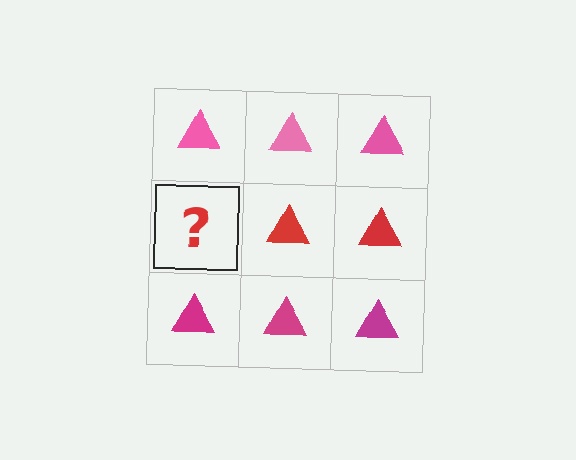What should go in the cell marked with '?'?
The missing cell should contain a red triangle.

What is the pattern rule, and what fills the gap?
The rule is that each row has a consistent color. The gap should be filled with a red triangle.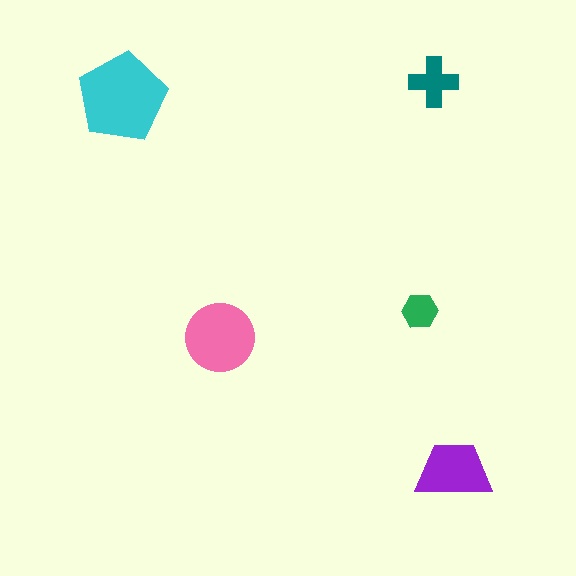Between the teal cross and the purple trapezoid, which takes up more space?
The purple trapezoid.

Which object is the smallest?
The green hexagon.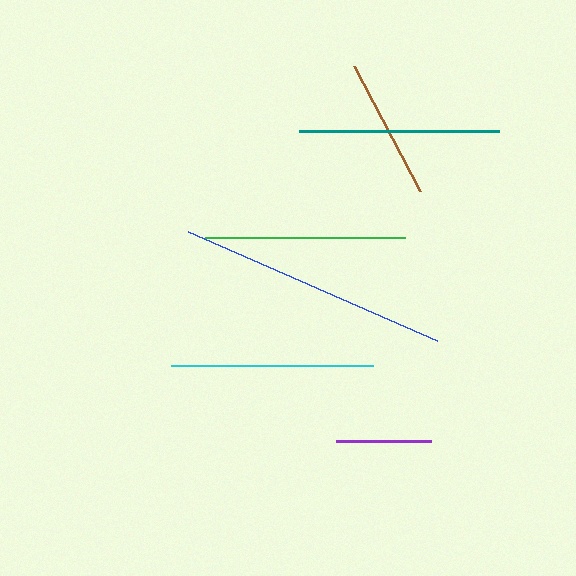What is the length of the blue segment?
The blue segment is approximately 271 pixels long.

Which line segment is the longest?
The blue line is the longest at approximately 271 pixels.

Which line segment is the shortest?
The purple line is the shortest at approximately 95 pixels.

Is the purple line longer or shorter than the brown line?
The brown line is longer than the purple line.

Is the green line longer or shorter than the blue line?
The blue line is longer than the green line.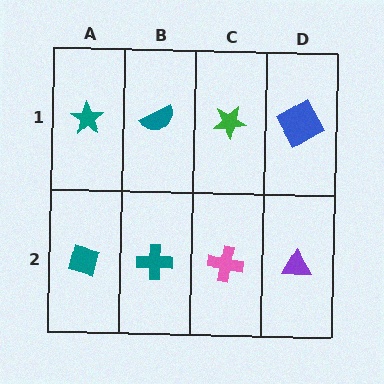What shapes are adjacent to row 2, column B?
A teal semicircle (row 1, column B), a teal square (row 2, column A), a pink cross (row 2, column C).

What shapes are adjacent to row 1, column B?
A teal cross (row 2, column B), a teal star (row 1, column A), a green star (row 1, column C).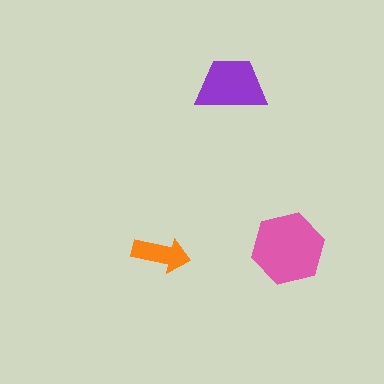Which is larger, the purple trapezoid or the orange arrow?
The purple trapezoid.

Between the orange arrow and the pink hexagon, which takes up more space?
The pink hexagon.